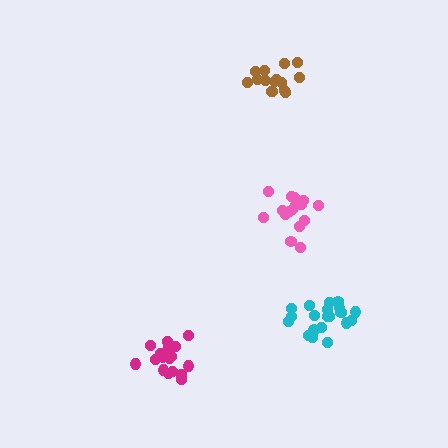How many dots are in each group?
Group 1: 16 dots, Group 2: 18 dots, Group 3: 15 dots, Group 4: 21 dots (70 total).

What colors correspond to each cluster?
The clusters are colored: pink, magenta, brown, cyan.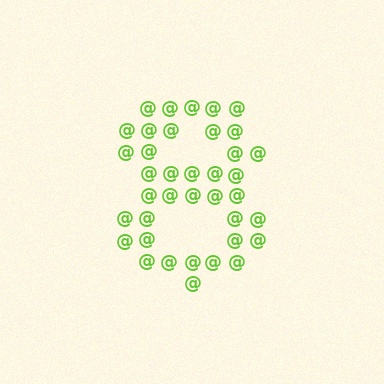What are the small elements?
The small elements are at signs.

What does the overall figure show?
The overall figure shows the digit 8.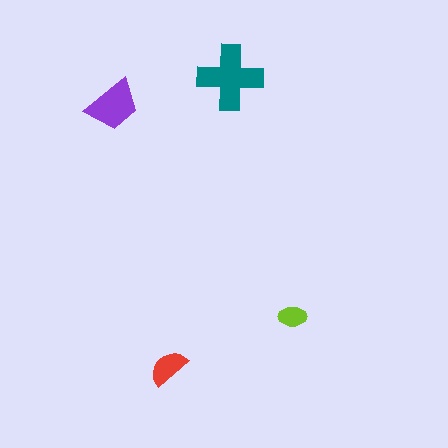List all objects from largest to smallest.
The teal cross, the purple trapezoid, the red semicircle, the lime ellipse.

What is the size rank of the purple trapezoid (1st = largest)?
2nd.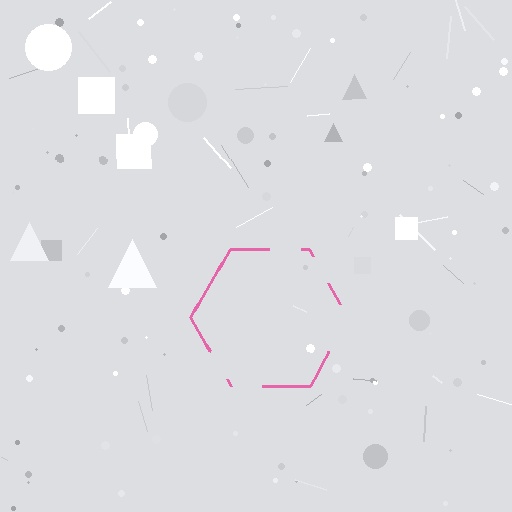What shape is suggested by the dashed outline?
The dashed outline suggests a hexagon.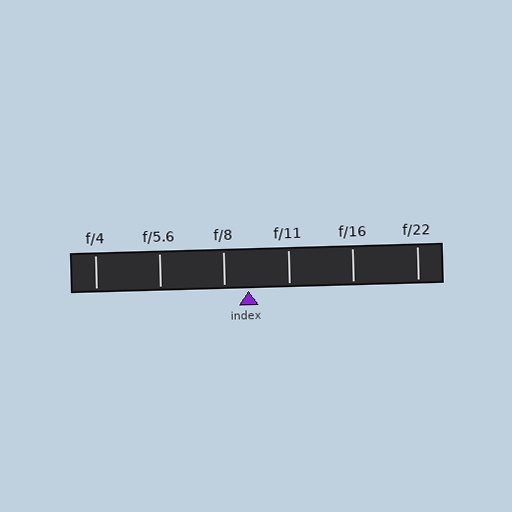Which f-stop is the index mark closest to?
The index mark is closest to f/8.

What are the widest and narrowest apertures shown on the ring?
The widest aperture shown is f/4 and the narrowest is f/22.